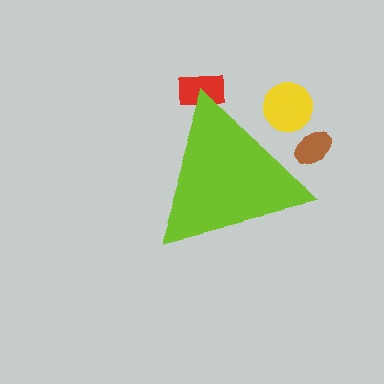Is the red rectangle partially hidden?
Yes, the red rectangle is partially hidden behind the lime triangle.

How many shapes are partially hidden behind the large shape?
3 shapes are partially hidden.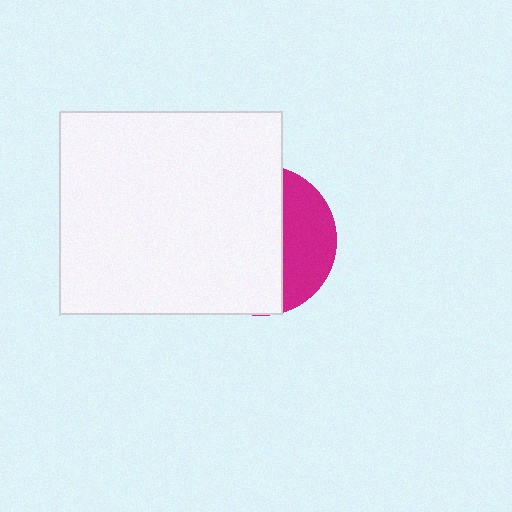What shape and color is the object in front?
The object in front is a white rectangle.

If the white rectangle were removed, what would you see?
You would see the complete magenta circle.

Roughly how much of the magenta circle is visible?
A small part of it is visible (roughly 31%).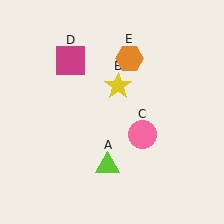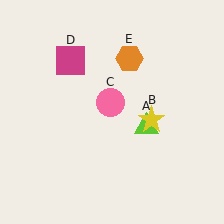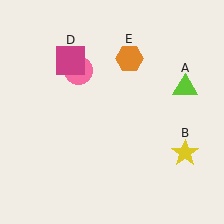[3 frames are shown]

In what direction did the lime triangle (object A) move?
The lime triangle (object A) moved up and to the right.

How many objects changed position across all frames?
3 objects changed position: lime triangle (object A), yellow star (object B), pink circle (object C).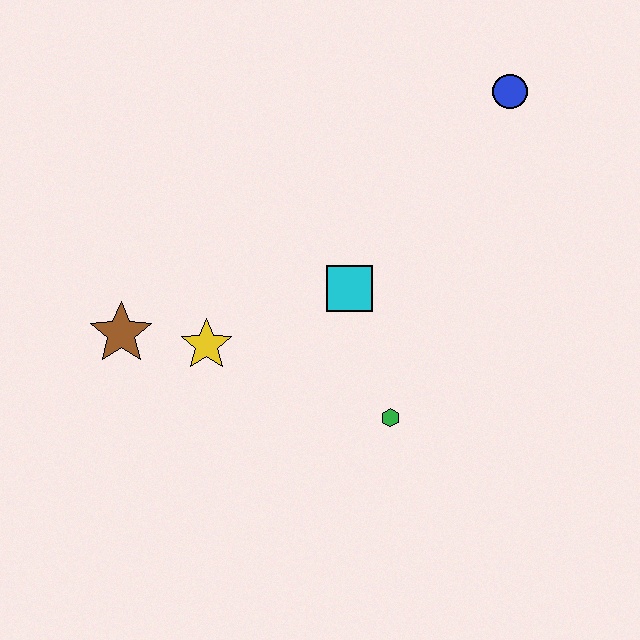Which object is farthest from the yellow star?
The blue circle is farthest from the yellow star.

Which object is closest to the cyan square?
The green hexagon is closest to the cyan square.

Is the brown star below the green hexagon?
No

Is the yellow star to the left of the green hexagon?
Yes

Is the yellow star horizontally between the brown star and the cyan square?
Yes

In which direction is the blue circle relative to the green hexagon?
The blue circle is above the green hexagon.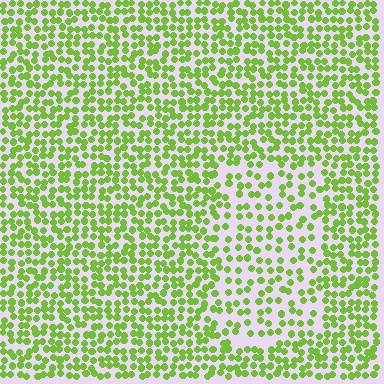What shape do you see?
I see a rectangle.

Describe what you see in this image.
The image contains small lime elements arranged at two different densities. A rectangle-shaped region is visible where the elements are less densely packed than the surrounding area.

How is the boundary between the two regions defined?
The boundary is defined by a change in element density (approximately 1.7x ratio). All elements are the same color, size, and shape.